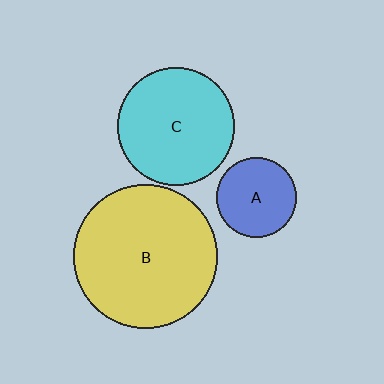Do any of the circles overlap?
No, none of the circles overlap.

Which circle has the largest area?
Circle B (yellow).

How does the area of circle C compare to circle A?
Approximately 2.2 times.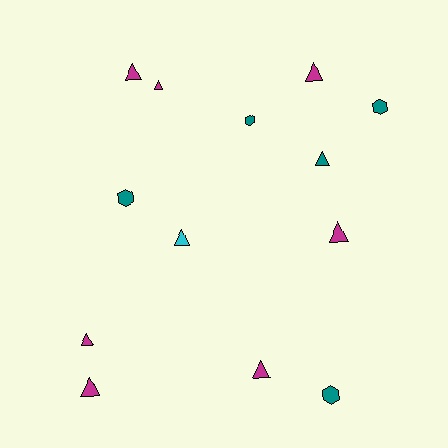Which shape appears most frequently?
Triangle, with 9 objects.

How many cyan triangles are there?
There is 1 cyan triangle.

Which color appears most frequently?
Magenta, with 7 objects.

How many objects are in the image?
There are 13 objects.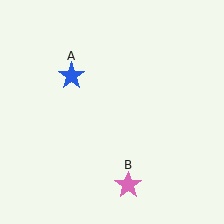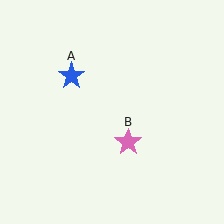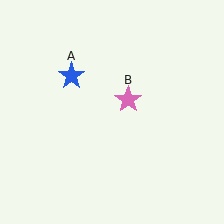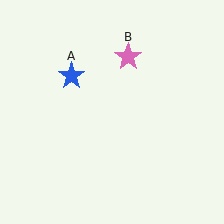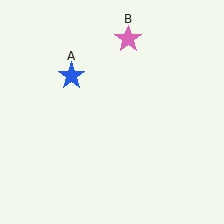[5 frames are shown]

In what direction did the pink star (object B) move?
The pink star (object B) moved up.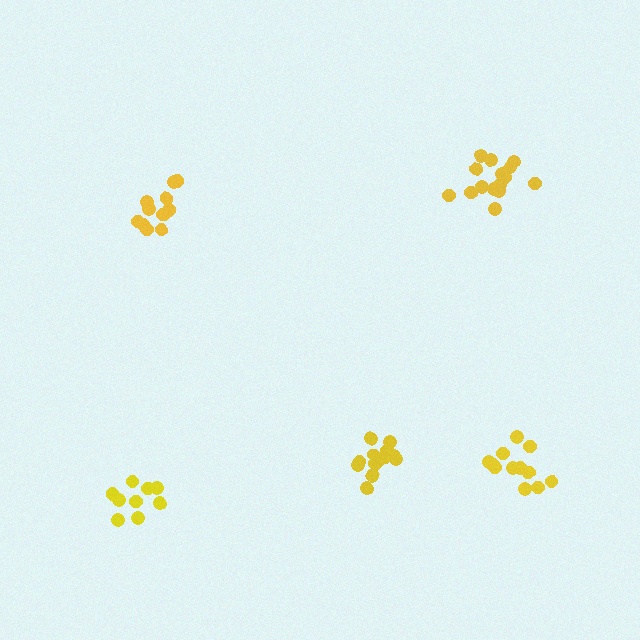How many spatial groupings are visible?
There are 5 spatial groupings.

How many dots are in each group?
Group 1: 10 dots, Group 2: 14 dots, Group 3: 11 dots, Group 4: 12 dots, Group 5: 15 dots (62 total).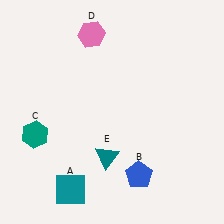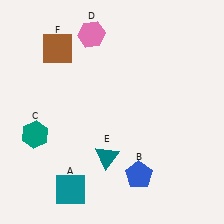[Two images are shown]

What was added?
A brown square (F) was added in Image 2.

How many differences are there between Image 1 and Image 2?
There is 1 difference between the two images.